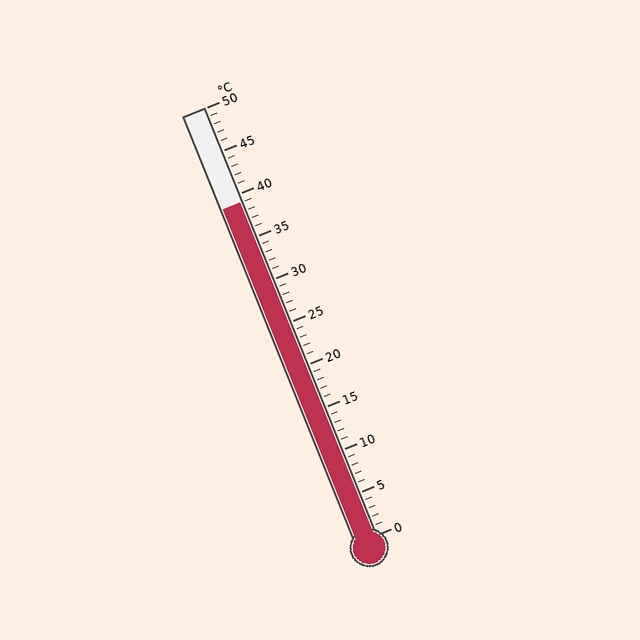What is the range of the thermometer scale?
The thermometer scale ranges from 0°C to 50°C.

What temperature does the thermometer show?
The thermometer shows approximately 39°C.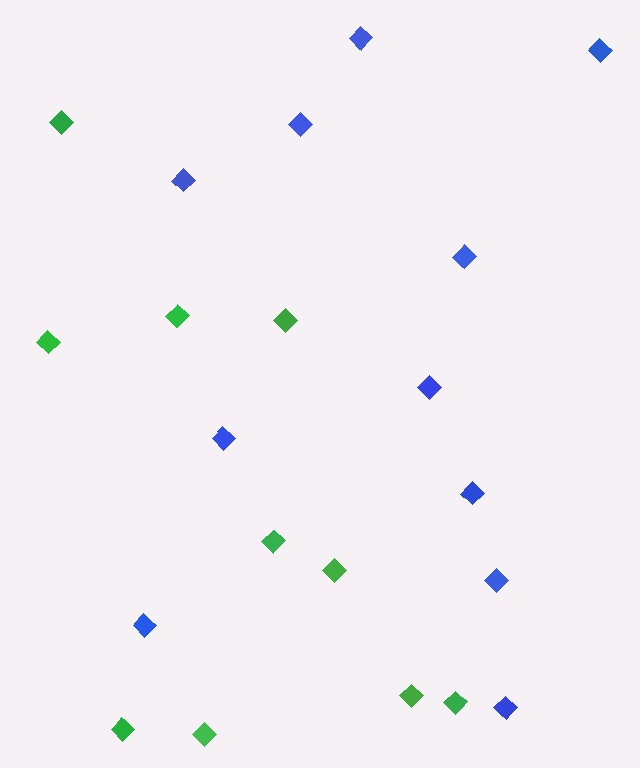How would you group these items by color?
There are 2 groups: one group of green diamonds (10) and one group of blue diamonds (11).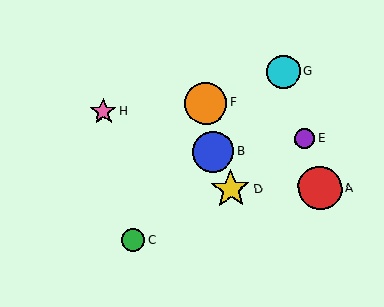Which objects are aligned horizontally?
Objects A, D are aligned horizontally.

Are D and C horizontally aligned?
No, D is at y≈189 and C is at y≈240.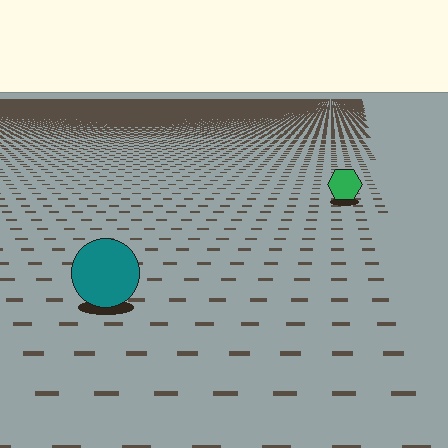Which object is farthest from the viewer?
The green hexagon is farthest from the viewer. It appears smaller and the ground texture around it is denser.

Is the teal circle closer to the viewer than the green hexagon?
Yes. The teal circle is closer — you can tell from the texture gradient: the ground texture is coarser near it.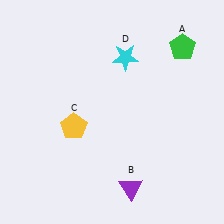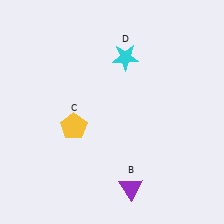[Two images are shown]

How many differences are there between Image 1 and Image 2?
There is 1 difference between the two images.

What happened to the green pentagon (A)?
The green pentagon (A) was removed in Image 2. It was in the top-right area of Image 1.